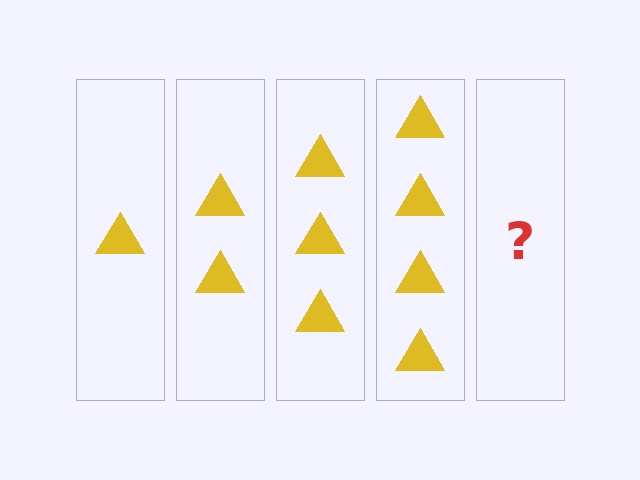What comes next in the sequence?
The next element should be 5 triangles.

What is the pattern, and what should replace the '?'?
The pattern is that each step adds one more triangle. The '?' should be 5 triangles.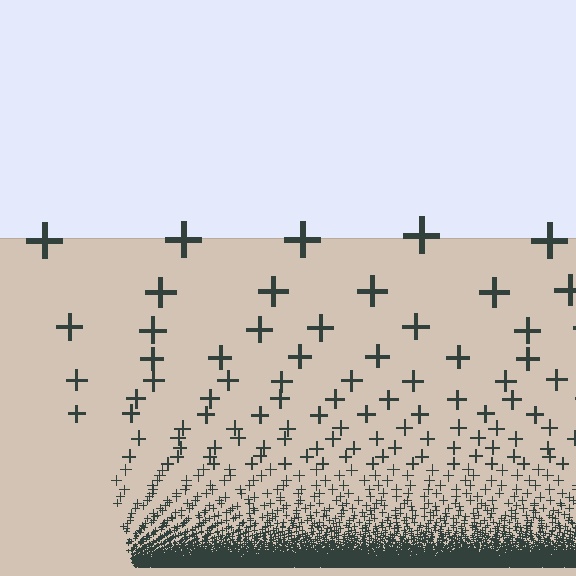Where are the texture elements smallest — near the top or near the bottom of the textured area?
Near the bottom.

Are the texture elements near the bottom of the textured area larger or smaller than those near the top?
Smaller. The gradient is inverted — elements near the bottom are smaller and denser.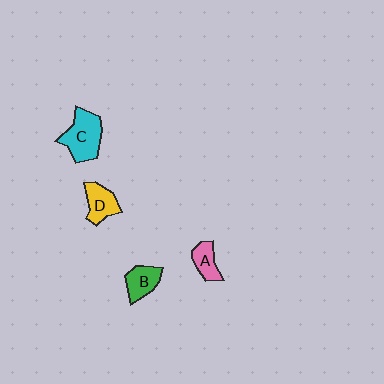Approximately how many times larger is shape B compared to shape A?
Approximately 1.2 times.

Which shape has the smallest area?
Shape A (pink).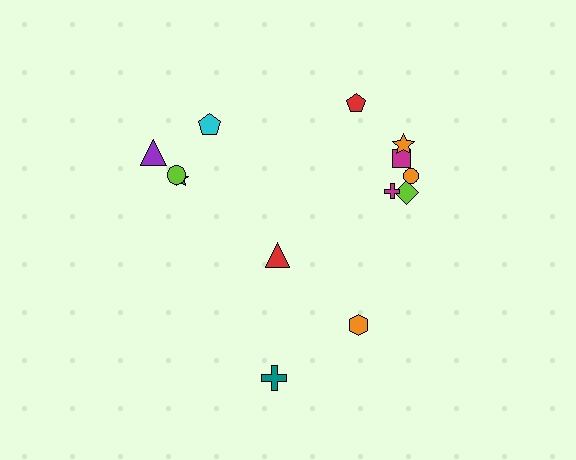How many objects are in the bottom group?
There are 3 objects.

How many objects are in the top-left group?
There are 4 objects.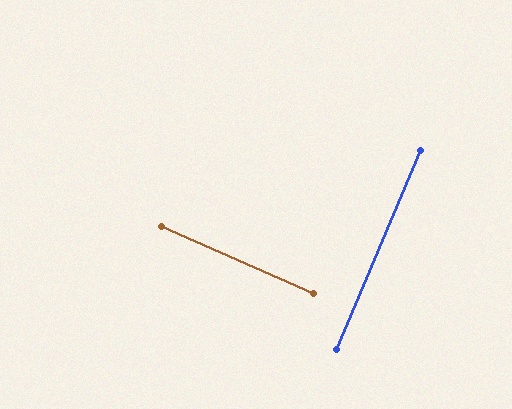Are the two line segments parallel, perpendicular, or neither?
Perpendicular — they meet at approximately 89°.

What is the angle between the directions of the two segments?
Approximately 89 degrees.